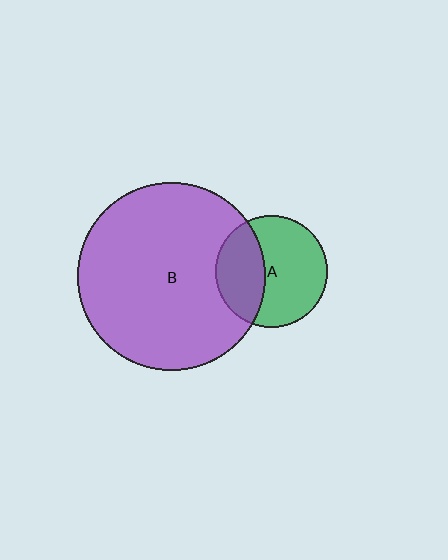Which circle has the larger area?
Circle B (purple).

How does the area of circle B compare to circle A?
Approximately 2.8 times.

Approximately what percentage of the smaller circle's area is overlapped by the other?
Approximately 35%.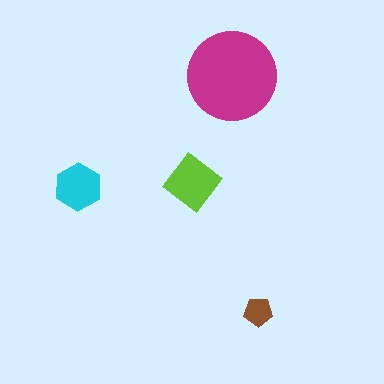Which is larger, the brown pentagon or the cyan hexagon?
The cyan hexagon.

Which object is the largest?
The magenta circle.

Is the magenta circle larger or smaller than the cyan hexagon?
Larger.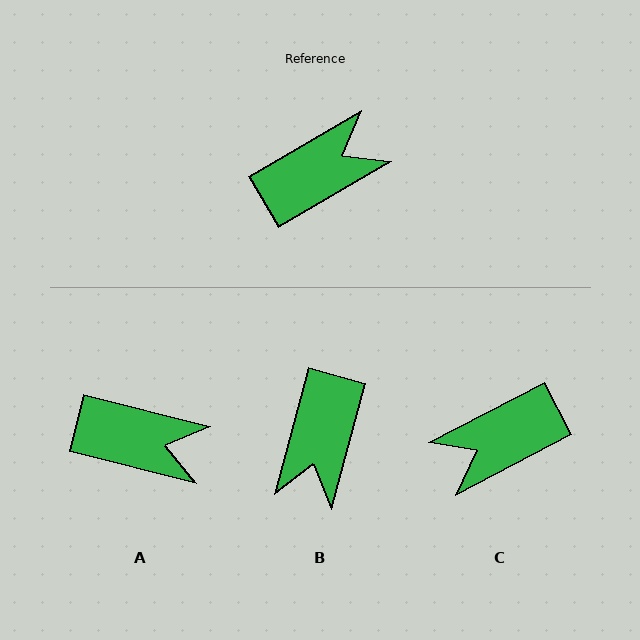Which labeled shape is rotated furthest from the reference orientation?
C, about 177 degrees away.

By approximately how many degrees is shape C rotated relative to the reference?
Approximately 177 degrees counter-clockwise.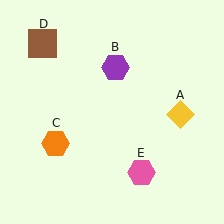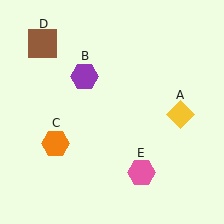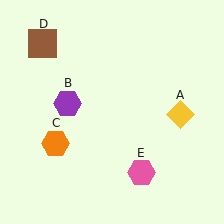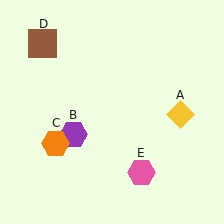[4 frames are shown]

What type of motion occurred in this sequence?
The purple hexagon (object B) rotated counterclockwise around the center of the scene.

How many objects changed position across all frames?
1 object changed position: purple hexagon (object B).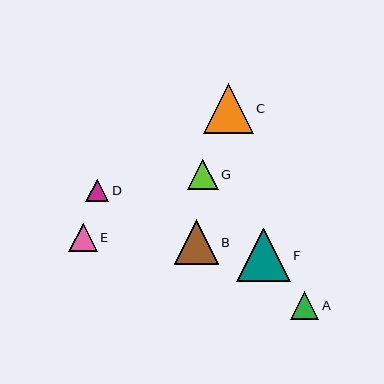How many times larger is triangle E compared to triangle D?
Triangle E is approximately 1.3 times the size of triangle D.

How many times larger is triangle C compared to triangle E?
Triangle C is approximately 1.7 times the size of triangle E.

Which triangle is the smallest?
Triangle D is the smallest with a size of approximately 23 pixels.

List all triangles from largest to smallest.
From largest to smallest: F, C, B, G, E, A, D.